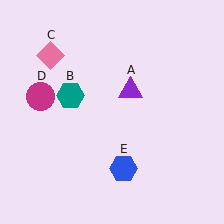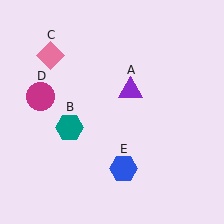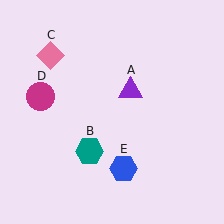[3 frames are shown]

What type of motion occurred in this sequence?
The teal hexagon (object B) rotated counterclockwise around the center of the scene.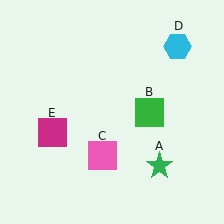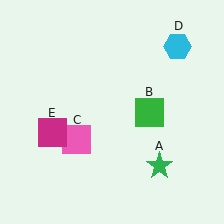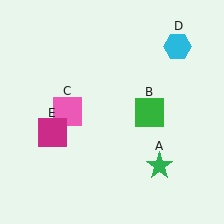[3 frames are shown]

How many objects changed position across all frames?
1 object changed position: pink square (object C).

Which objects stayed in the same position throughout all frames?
Green star (object A) and green square (object B) and cyan hexagon (object D) and magenta square (object E) remained stationary.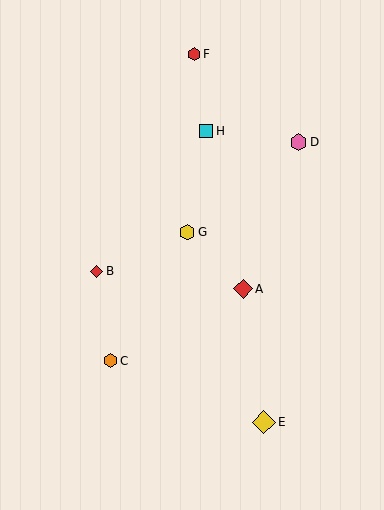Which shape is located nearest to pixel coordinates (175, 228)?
The yellow hexagon (labeled G) at (187, 232) is nearest to that location.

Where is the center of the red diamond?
The center of the red diamond is at (243, 289).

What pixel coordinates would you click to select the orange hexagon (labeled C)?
Click at (111, 361) to select the orange hexagon C.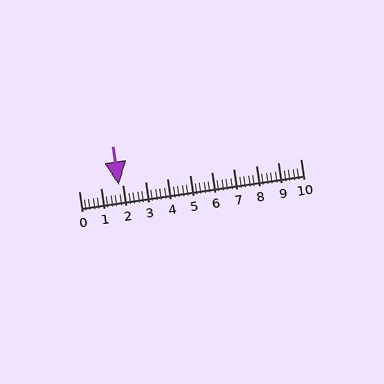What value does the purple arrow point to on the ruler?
The purple arrow points to approximately 1.8.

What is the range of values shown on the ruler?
The ruler shows values from 0 to 10.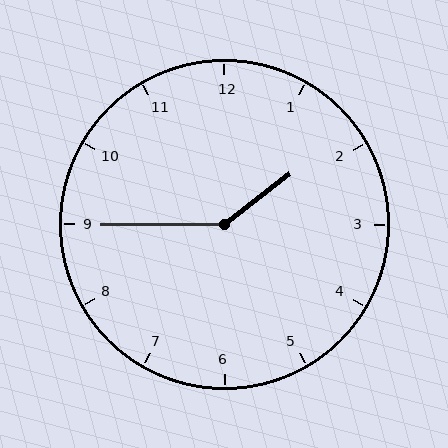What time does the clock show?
1:45.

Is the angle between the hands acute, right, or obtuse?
It is obtuse.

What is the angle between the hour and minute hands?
Approximately 142 degrees.